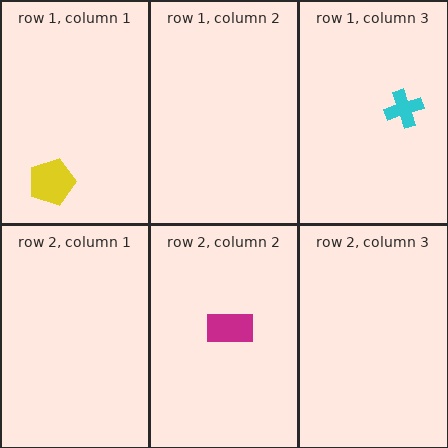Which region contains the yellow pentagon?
The row 1, column 1 region.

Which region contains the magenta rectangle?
The row 2, column 2 region.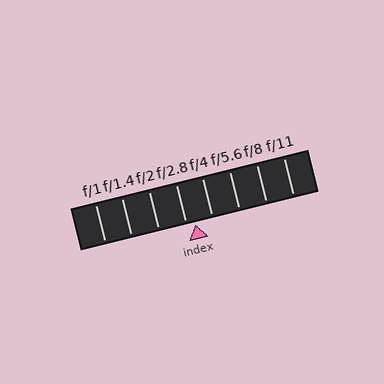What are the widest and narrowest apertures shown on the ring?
The widest aperture shown is f/1 and the narrowest is f/11.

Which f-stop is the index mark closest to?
The index mark is closest to f/2.8.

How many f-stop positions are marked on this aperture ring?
There are 8 f-stop positions marked.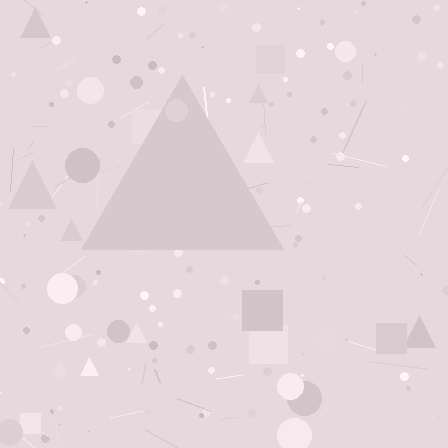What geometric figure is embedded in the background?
A triangle is embedded in the background.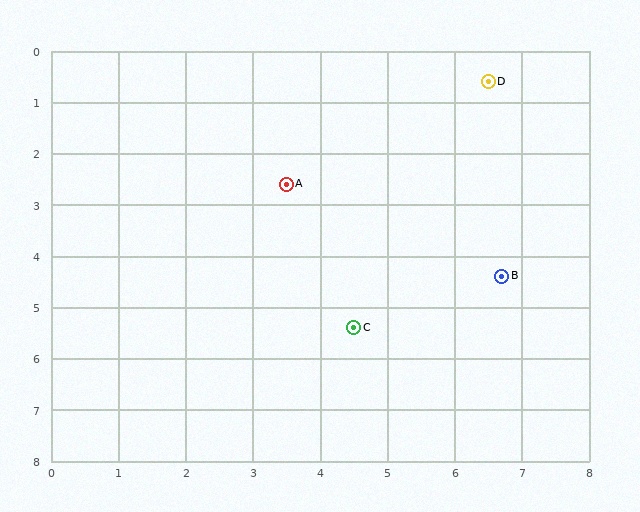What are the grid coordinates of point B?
Point B is at approximately (6.7, 4.4).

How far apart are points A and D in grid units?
Points A and D are about 3.6 grid units apart.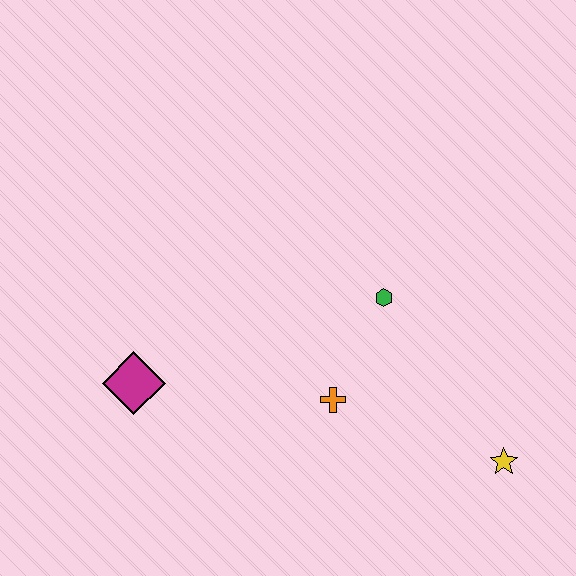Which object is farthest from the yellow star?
The magenta diamond is farthest from the yellow star.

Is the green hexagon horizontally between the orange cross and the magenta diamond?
No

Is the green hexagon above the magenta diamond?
Yes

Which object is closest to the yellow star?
The orange cross is closest to the yellow star.